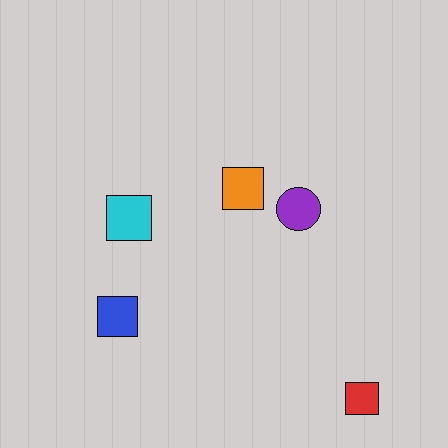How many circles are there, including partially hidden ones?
There is 1 circle.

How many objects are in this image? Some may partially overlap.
There are 5 objects.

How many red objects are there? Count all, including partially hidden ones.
There is 1 red object.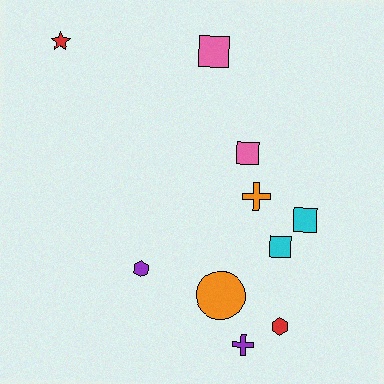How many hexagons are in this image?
There are 2 hexagons.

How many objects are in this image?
There are 10 objects.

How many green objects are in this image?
There are no green objects.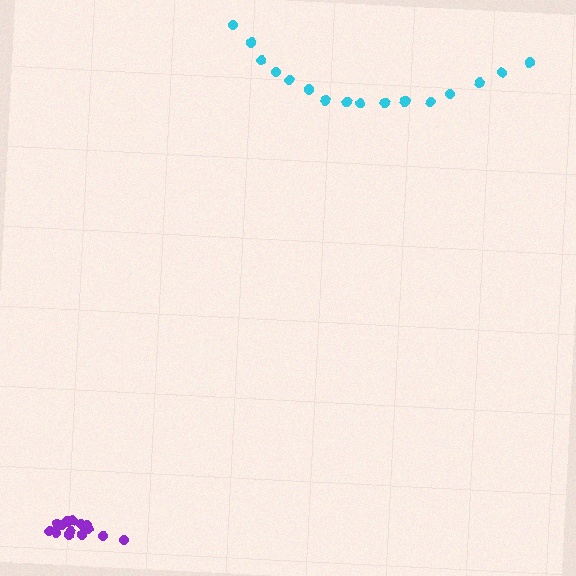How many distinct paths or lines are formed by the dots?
There are 2 distinct paths.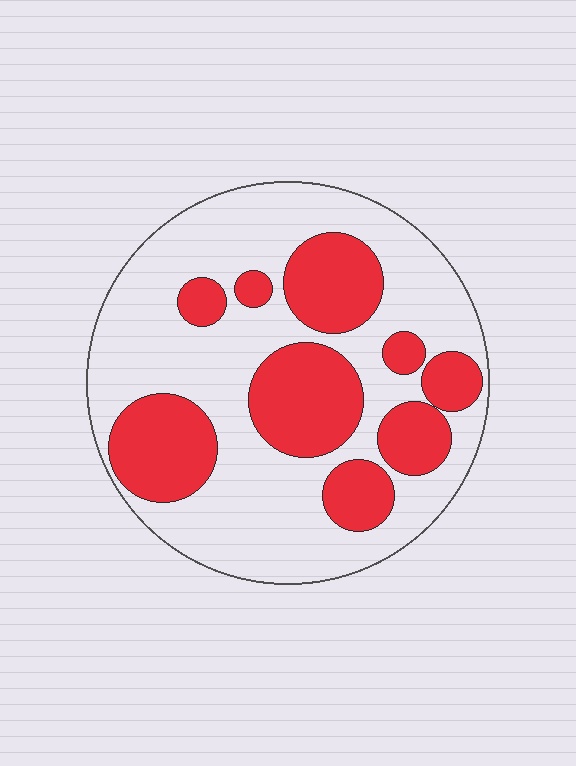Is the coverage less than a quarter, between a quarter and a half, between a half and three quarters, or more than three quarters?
Between a quarter and a half.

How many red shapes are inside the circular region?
9.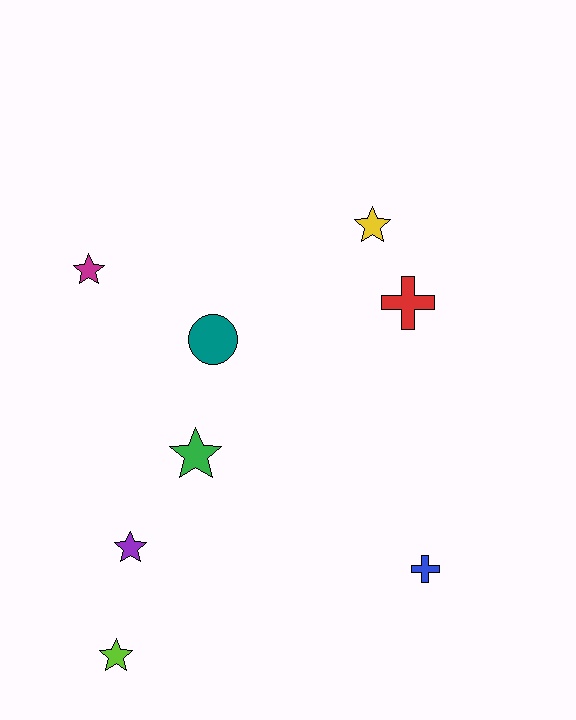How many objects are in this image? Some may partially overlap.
There are 8 objects.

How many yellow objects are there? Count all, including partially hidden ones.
There is 1 yellow object.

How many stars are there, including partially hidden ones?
There are 5 stars.